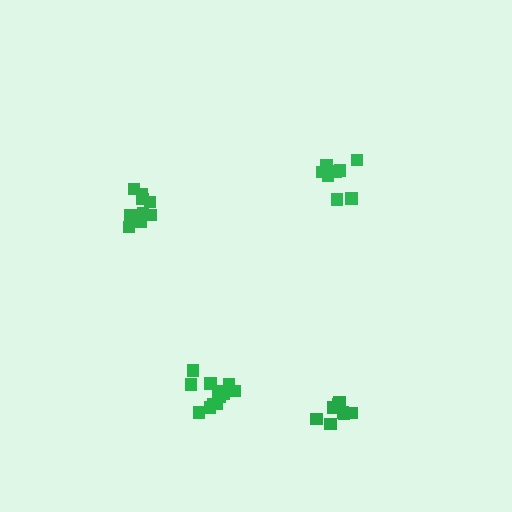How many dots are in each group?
Group 1: 9 dots, Group 2: 8 dots, Group 3: 9 dots, Group 4: 12 dots (38 total).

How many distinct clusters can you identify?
There are 4 distinct clusters.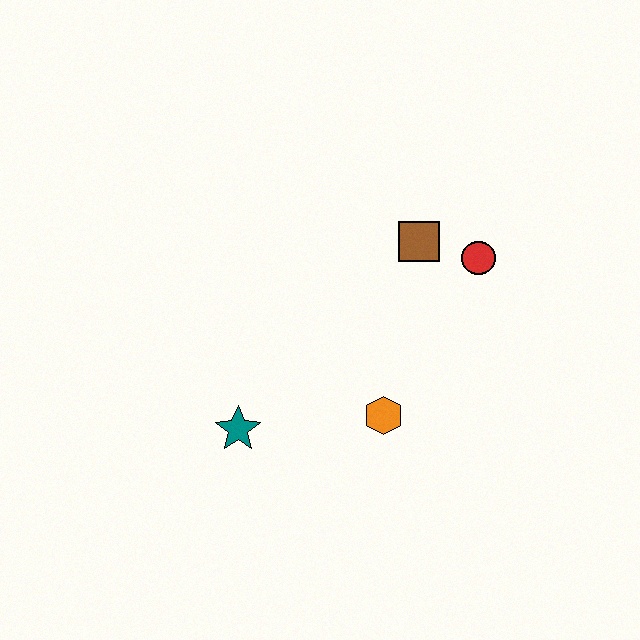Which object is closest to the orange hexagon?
The teal star is closest to the orange hexagon.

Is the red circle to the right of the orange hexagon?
Yes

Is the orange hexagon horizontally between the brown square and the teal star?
Yes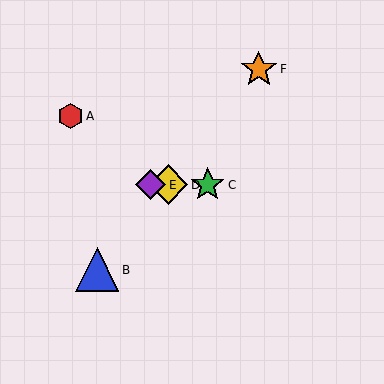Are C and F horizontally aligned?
No, C is at y≈185 and F is at y≈69.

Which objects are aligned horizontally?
Objects C, D, E are aligned horizontally.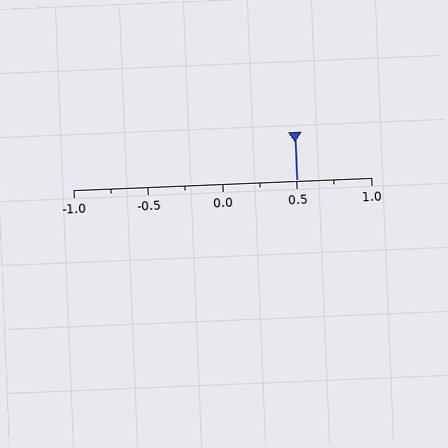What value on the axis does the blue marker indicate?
The marker indicates approximately 0.5.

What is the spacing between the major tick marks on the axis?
The major ticks are spaced 0.5 apart.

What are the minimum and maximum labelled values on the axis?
The axis runs from -1.0 to 1.0.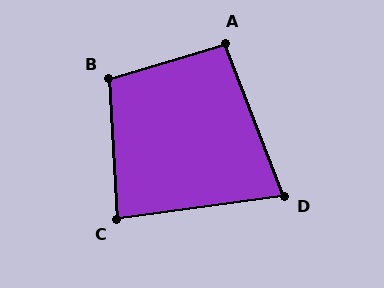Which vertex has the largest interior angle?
B, at approximately 103 degrees.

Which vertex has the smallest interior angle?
D, at approximately 77 degrees.